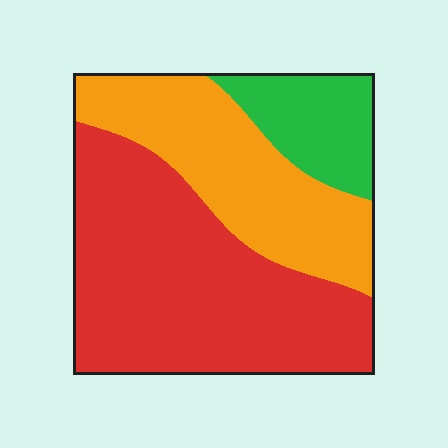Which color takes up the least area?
Green, at roughly 15%.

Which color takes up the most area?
Red, at roughly 55%.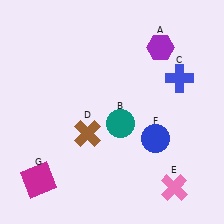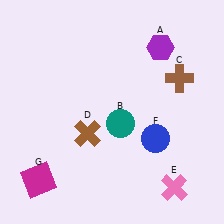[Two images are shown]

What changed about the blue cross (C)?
In Image 1, C is blue. In Image 2, it changed to brown.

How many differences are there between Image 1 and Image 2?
There is 1 difference between the two images.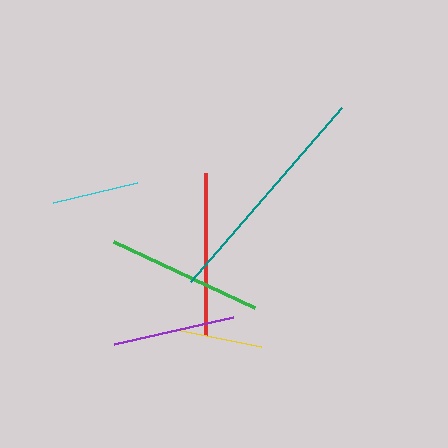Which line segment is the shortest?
The yellow line is the shortest at approximately 82 pixels.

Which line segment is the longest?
The teal line is the longest at approximately 230 pixels.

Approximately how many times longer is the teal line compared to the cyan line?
The teal line is approximately 2.7 times the length of the cyan line.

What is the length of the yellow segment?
The yellow segment is approximately 82 pixels long.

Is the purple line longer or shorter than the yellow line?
The purple line is longer than the yellow line.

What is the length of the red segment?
The red segment is approximately 162 pixels long.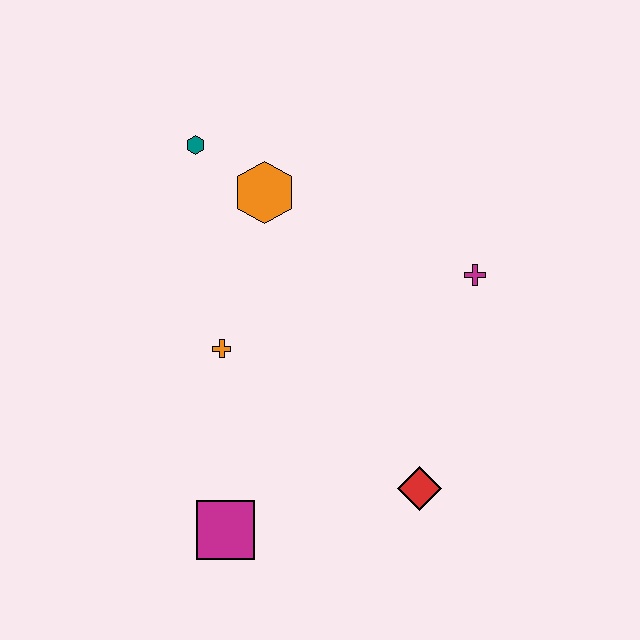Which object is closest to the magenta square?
The orange cross is closest to the magenta square.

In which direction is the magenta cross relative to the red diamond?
The magenta cross is above the red diamond.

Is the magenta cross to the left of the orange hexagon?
No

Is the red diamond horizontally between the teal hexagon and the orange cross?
No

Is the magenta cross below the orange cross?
No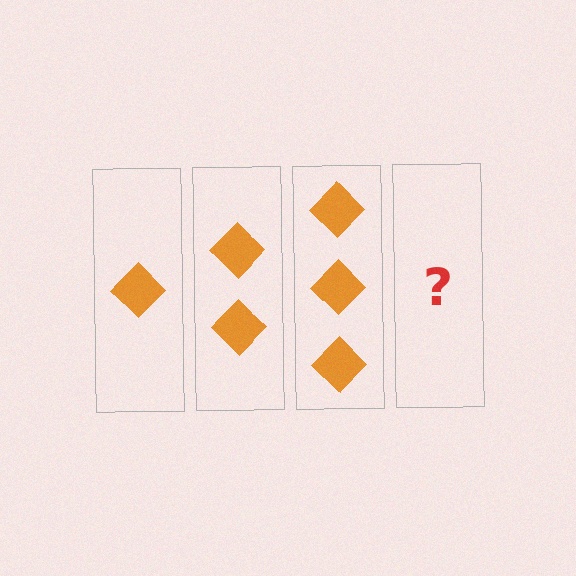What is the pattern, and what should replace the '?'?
The pattern is that each step adds one more diamond. The '?' should be 4 diamonds.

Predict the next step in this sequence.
The next step is 4 diamonds.